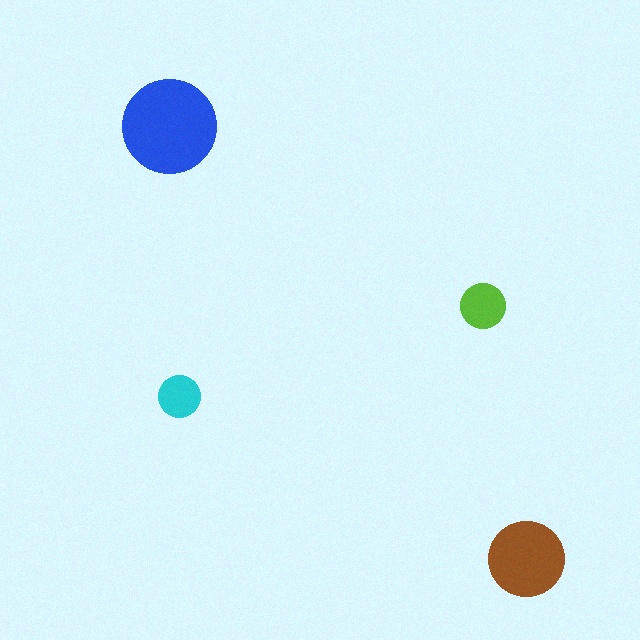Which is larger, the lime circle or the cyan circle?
The lime one.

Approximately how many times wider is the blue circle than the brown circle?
About 1.5 times wider.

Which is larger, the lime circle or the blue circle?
The blue one.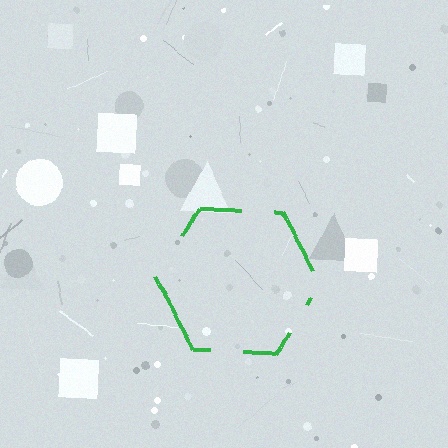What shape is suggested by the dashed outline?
The dashed outline suggests a hexagon.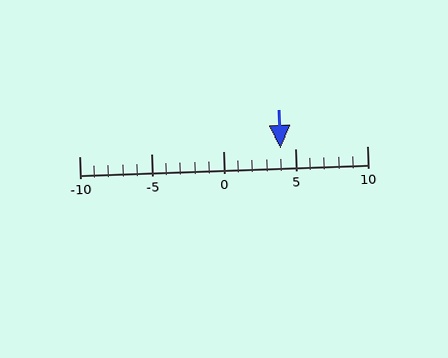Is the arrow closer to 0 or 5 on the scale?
The arrow is closer to 5.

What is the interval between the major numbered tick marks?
The major tick marks are spaced 5 units apart.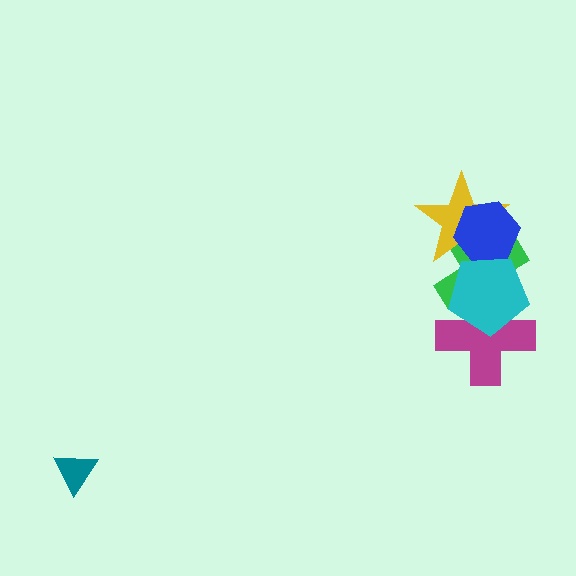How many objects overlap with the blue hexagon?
3 objects overlap with the blue hexagon.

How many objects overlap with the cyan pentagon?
4 objects overlap with the cyan pentagon.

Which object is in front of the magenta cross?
The cyan pentagon is in front of the magenta cross.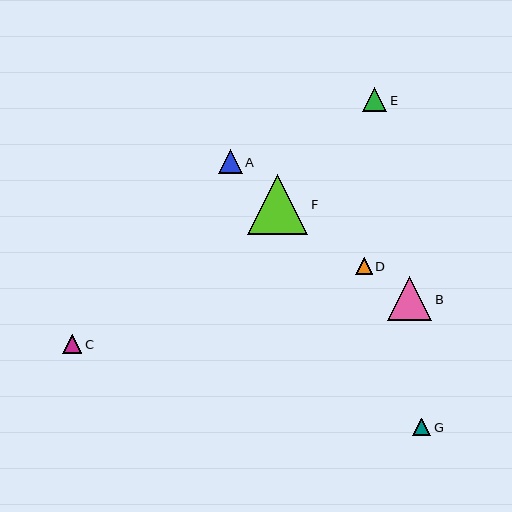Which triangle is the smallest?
Triangle D is the smallest with a size of approximately 16 pixels.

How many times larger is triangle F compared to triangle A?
Triangle F is approximately 2.5 times the size of triangle A.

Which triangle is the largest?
Triangle F is the largest with a size of approximately 60 pixels.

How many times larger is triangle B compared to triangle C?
Triangle B is approximately 2.2 times the size of triangle C.